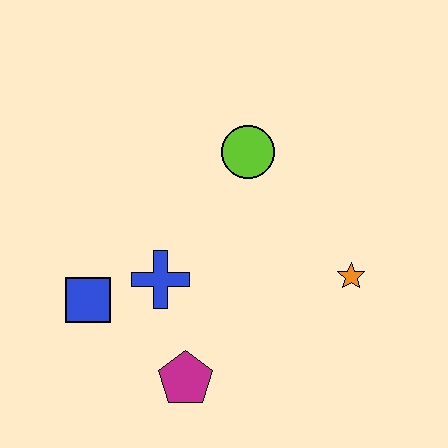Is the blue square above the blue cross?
No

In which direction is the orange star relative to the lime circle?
The orange star is below the lime circle.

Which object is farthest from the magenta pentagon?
The lime circle is farthest from the magenta pentagon.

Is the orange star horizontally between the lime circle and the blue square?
No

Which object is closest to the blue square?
The blue cross is closest to the blue square.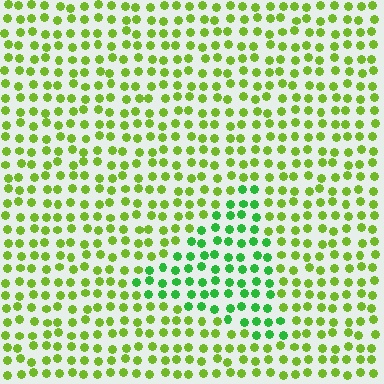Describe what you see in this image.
The image is filled with small lime elements in a uniform arrangement. A triangle-shaped region is visible where the elements are tinted to a slightly different hue, forming a subtle color boundary.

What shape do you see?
I see a triangle.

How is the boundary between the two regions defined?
The boundary is defined purely by a slight shift in hue (about 37 degrees). Spacing, size, and orientation are identical on both sides.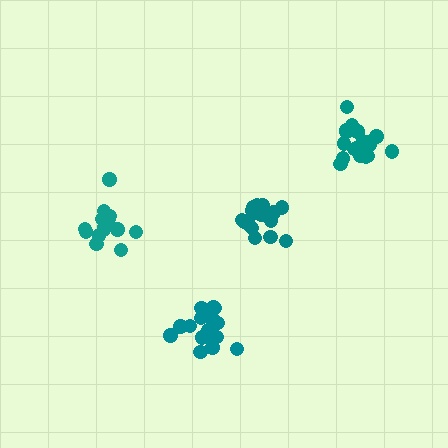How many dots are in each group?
Group 1: 17 dots, Group 2: 19 dots, Group 3: 16 dots, Group 4: 19 dots (71 total).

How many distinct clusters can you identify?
There are 4 distinct clusters.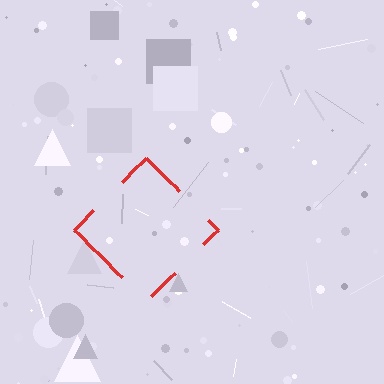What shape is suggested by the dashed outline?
The dashed outline suggests a diamond.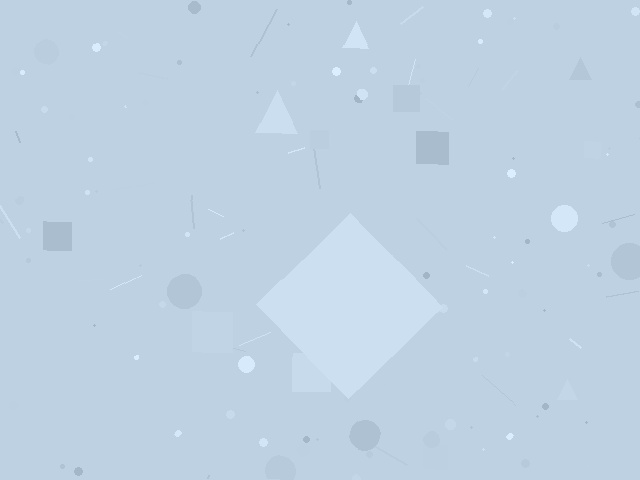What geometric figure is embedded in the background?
A diamond is embedded in the background.